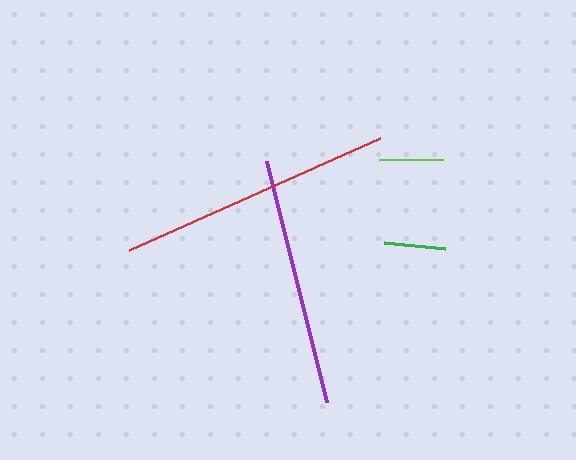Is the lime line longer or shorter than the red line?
The red line is longer than the lime line.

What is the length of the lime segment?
The lime segment is approximately 64 pixels long.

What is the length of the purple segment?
The purple segment is approximately 249 pixels long.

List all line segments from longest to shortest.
From longest to shortest: red, purple, lime, green.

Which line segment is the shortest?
The green line is the shortest at approximately 62 pixels.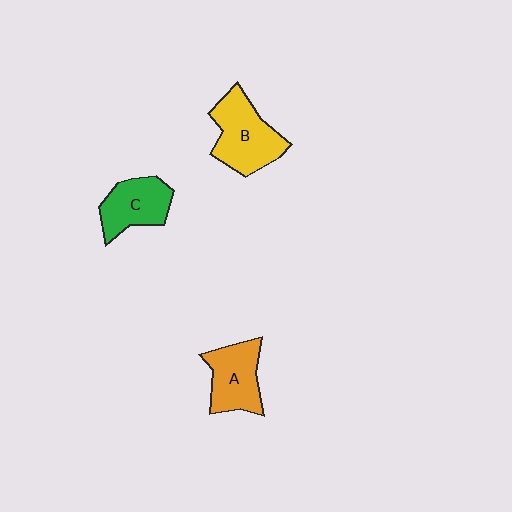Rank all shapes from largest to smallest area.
From largest to smallest: B (yellow), A (orange), C (green).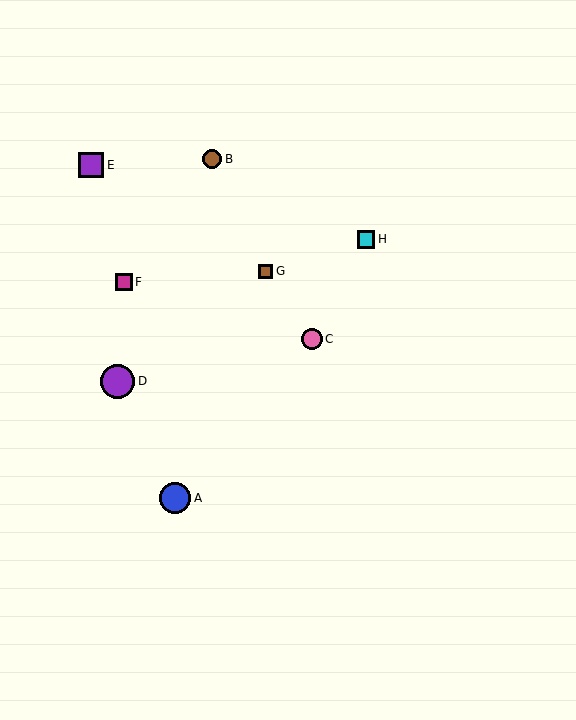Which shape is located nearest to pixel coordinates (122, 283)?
The magenta square (labeled F) at (124, 282) is nearest to that location.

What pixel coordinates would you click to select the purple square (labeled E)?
Click at (91, 165) to select the purple square E.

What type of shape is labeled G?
Shape G is a brown square.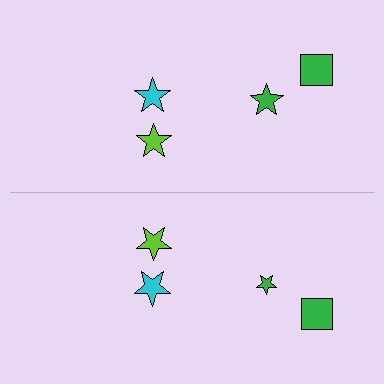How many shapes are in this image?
There are 8 shapes in this image.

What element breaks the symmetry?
The green star on the bottom side has a different size than its mirror counterpart.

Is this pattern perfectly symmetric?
No, the pattern is not perfectly symmetric. The green star on the bottom side has a different size than its mirror counterpart.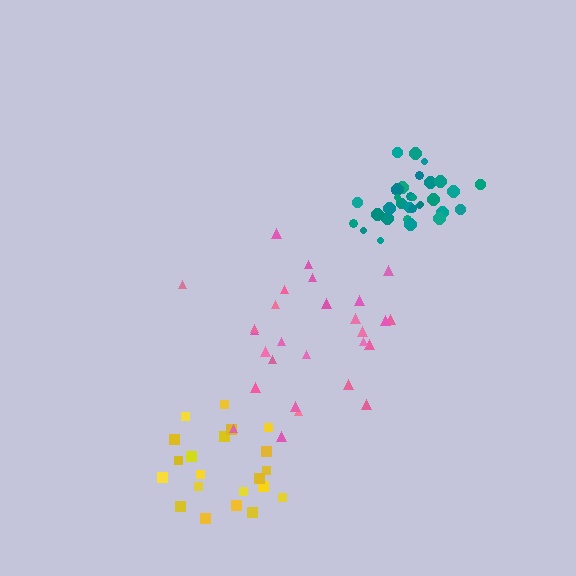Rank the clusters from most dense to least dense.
teal, yellow, pink.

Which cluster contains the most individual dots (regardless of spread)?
Teal (32).